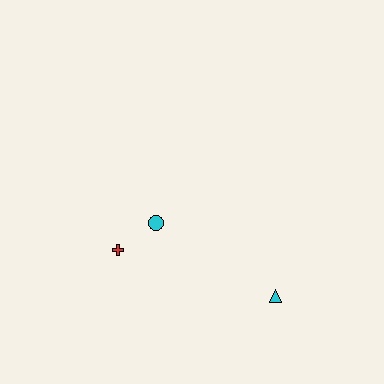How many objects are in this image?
There are 3 objects.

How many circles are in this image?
There is 1 circle.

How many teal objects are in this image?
There are no teal objects.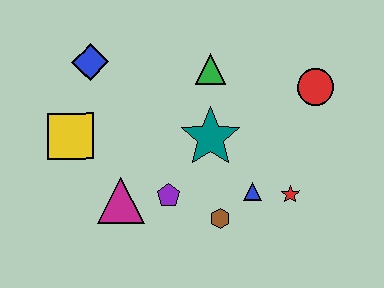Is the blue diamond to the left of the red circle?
Yes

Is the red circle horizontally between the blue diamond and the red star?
No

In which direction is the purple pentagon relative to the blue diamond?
The purple pentagon is below the blue diamond.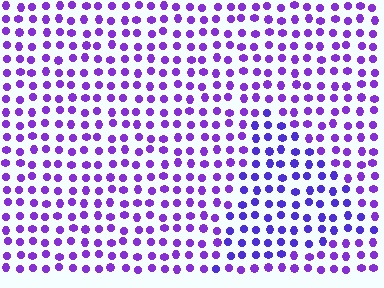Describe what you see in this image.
The image is filled with small purple elements in a uniform arrangement. A triangle-shaped region is visible where the elements are tinted to a slightly different hue, forming a subtle color boundary.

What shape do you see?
I see a triangle.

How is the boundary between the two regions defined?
The boundary is defined purely by a slight shift in hue (about 21 degrees). Spacing, size, and orientation are identical on both sides.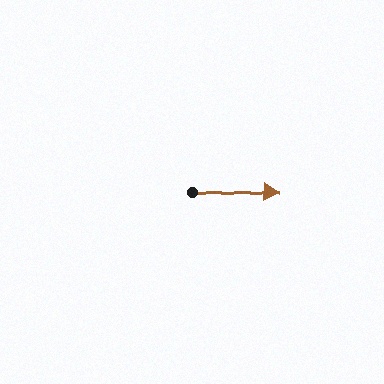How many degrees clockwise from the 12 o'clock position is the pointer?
Approximately 92 degrees.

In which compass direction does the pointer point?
East.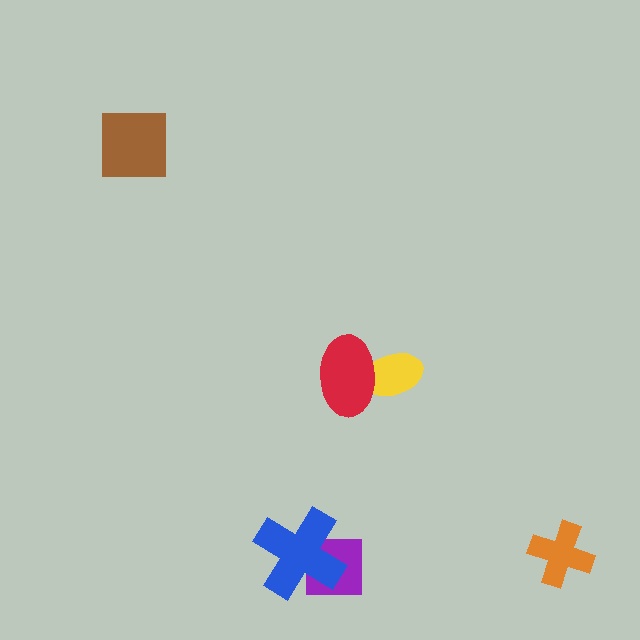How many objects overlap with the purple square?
1 object overlaps with the purple square.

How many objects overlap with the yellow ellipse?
1 object overlaps with the yellow ellipse.